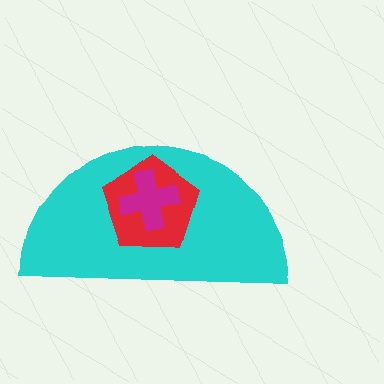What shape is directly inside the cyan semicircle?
The red pentagon.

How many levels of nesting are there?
3.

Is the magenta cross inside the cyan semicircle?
Yes.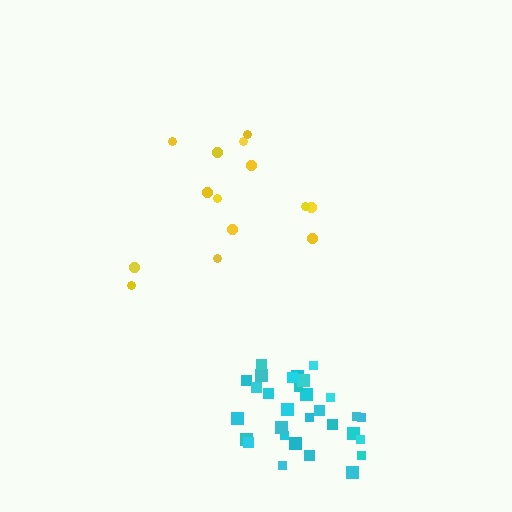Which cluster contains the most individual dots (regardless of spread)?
Cyan (30).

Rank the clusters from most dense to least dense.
cyan, yellow.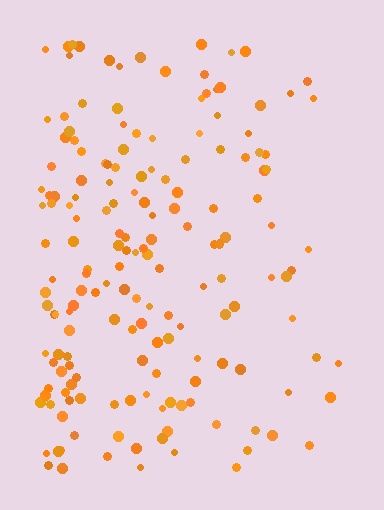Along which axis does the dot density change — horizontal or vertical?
Horizontal.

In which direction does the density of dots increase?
From right to left, with the left side densest.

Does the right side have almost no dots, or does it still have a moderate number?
Still a moderate number, just noticeably fewer than the left.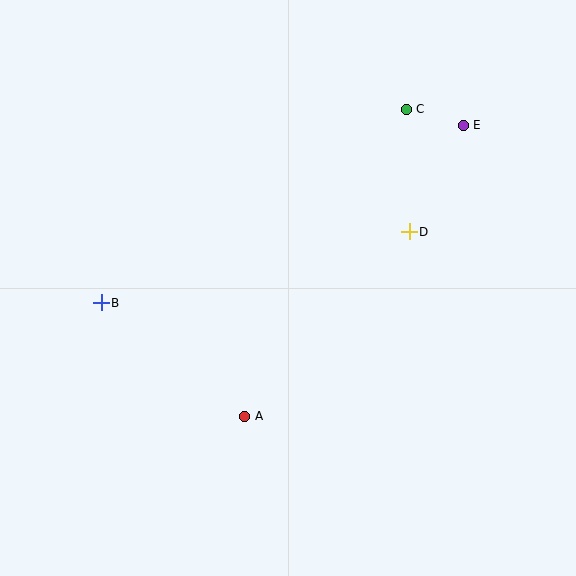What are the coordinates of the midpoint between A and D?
The midpoint between A and D is at (327, 324).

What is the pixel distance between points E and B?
The distance between E and B is 403 pixels.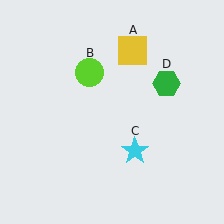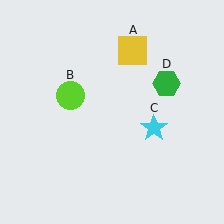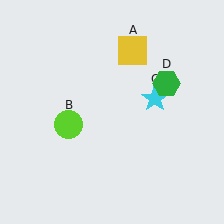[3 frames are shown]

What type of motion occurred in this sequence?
The lime circle (object B), cyan star (object C) rotated counterclockwise around the center of the scene.